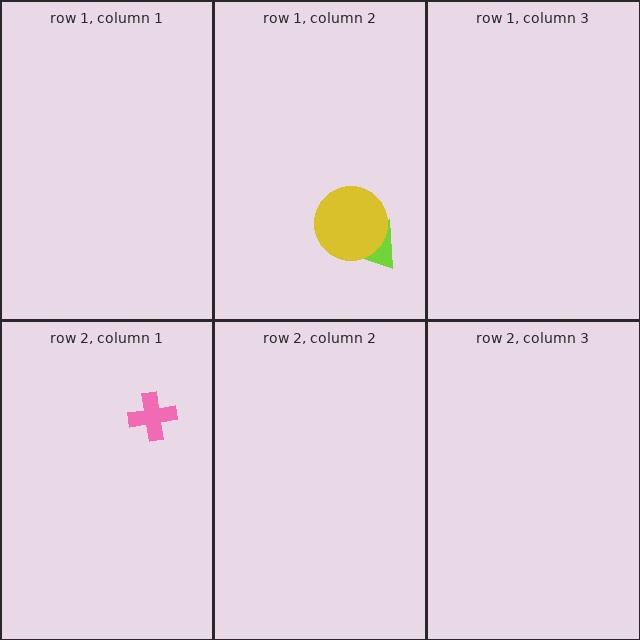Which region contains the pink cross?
The row 2, column 1 region.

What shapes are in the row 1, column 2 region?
The lime trapezoid, the yellow circle.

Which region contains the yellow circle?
The row 1, column 2 region.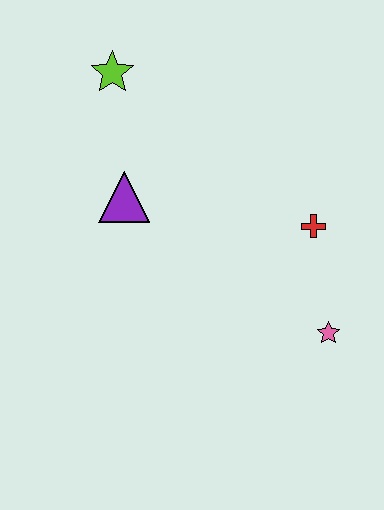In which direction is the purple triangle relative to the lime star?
The purple triangle is below the lime star.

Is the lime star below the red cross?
No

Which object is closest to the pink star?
The red cross is closest to the pink star.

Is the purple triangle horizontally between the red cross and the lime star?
Yes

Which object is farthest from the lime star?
The pink star is farthest from the lime star.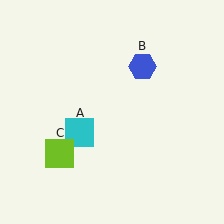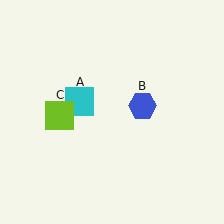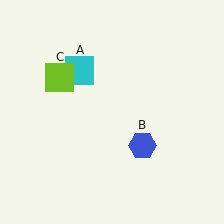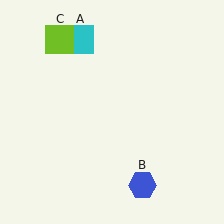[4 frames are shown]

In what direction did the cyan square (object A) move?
The cyan square (object A) moved up.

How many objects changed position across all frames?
3 objects changed position: cyan square (object A), blue hexagon (object B), lime square (object C).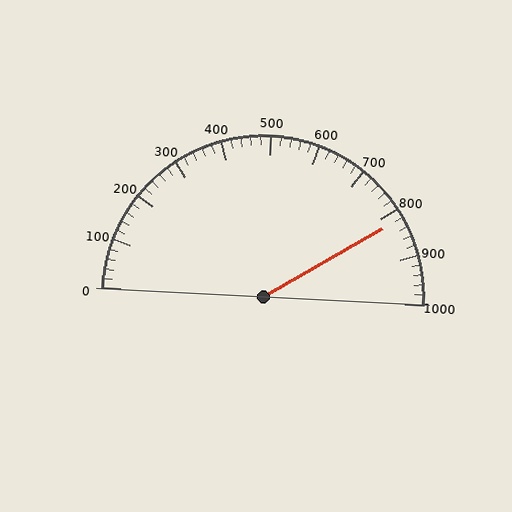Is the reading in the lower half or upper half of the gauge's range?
The reading is in the upper half of the range (0 to 1000).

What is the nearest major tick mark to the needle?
The nearest major tick mark is 800.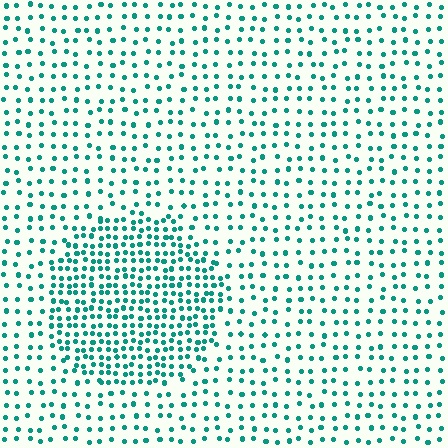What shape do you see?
I see a circle.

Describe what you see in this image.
The image contains small teal elements arranged at two different densities. A circle-shaped region is visible where the elements are more densely packed than the surrounding area.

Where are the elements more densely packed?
The elements are more densely packed inside the circle boundary.